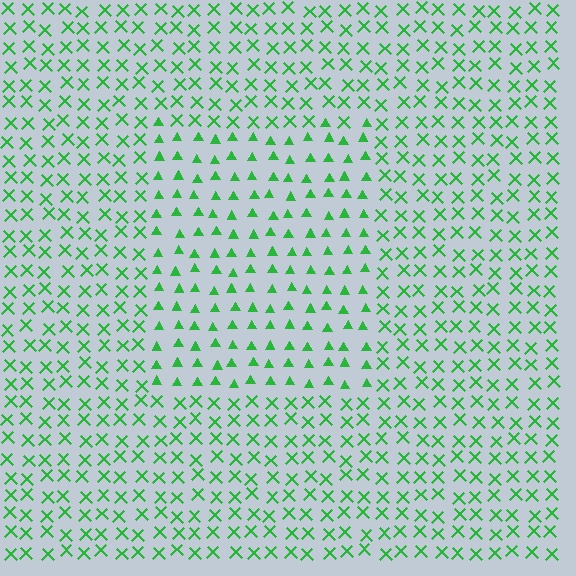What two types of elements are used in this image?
The image uses triangles inside the rectangle region and X marks outside it.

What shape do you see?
I see a rectangle.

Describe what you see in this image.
The image is filled with small green elements arranged in a uniform grid. A rectangle-shaped region contains triangles, while the surrounding area contains X marks. The boundary is defined purely by the change in element shape.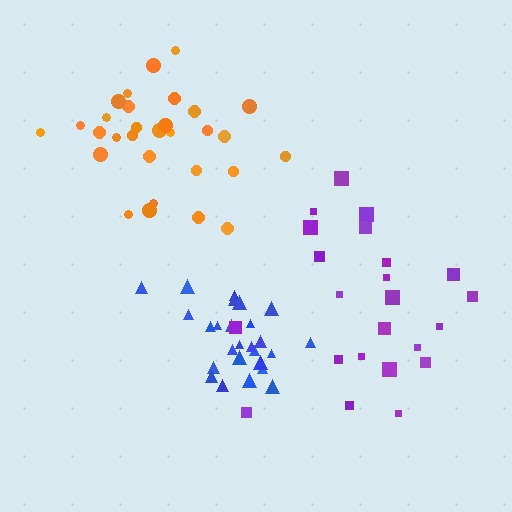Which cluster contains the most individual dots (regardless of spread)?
Orange (30).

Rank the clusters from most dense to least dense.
blue, orange, purple.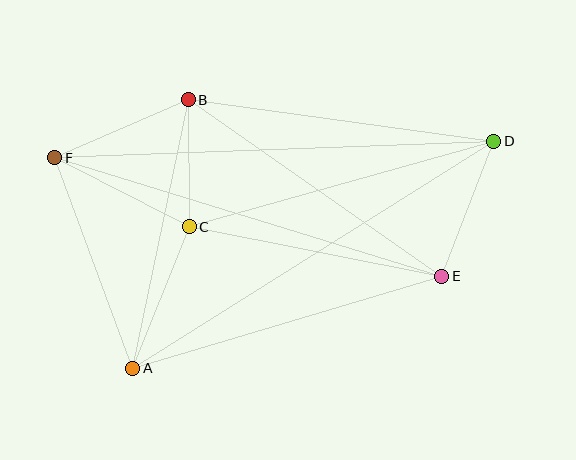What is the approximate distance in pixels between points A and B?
The distance between A and B is approximately 275 pixels.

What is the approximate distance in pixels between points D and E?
The distance between D and E is approximately 144 pixels.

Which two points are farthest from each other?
Points D and F are farthest from each other.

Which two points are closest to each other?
Points B and C are closest to each other.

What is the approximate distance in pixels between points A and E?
The distance between A and E is approximately 322 pixels.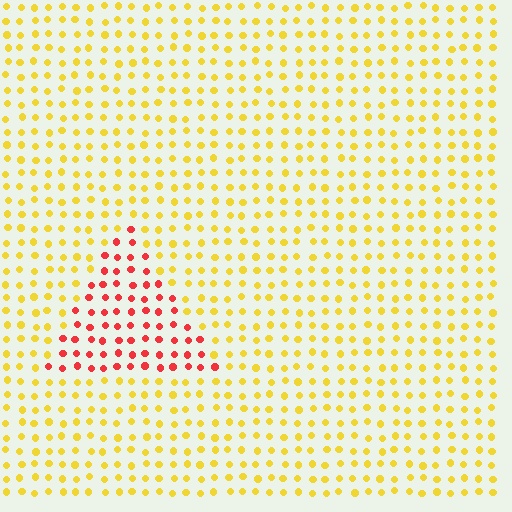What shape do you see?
I see a triangle.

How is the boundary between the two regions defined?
The boundary is defined purely by a slight shift in hue (about 54 degrees). Spacing, size, and orientation are identical on both sides.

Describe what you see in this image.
The image is filled with small yellow elements in a uniform arrangement. A triangle-shaped region is visible where the elements are tinted to a slightly different hue, forming a subtle color boundary.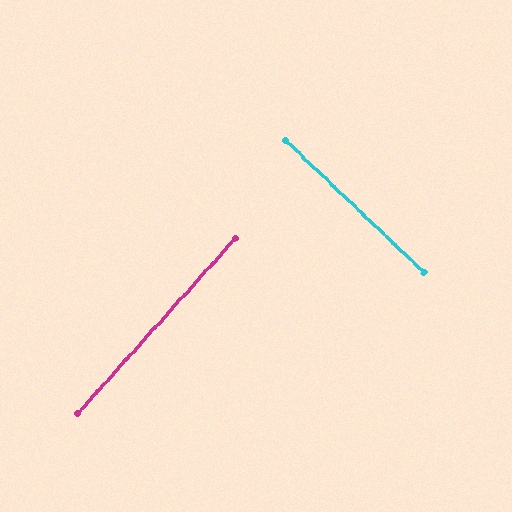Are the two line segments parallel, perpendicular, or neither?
Perpendicular — they meet at approximately 89°.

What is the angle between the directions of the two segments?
Approximately 89 degrees.